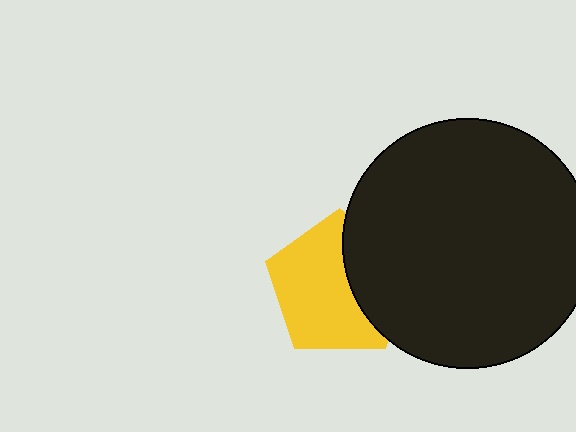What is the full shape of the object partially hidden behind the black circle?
The partially hidden object is a yellow pentagon.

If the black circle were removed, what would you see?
You would see the complete yellow pentagon.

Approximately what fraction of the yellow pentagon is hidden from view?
Roughly 35% of the yellow pentagon is hidden behind the black circle.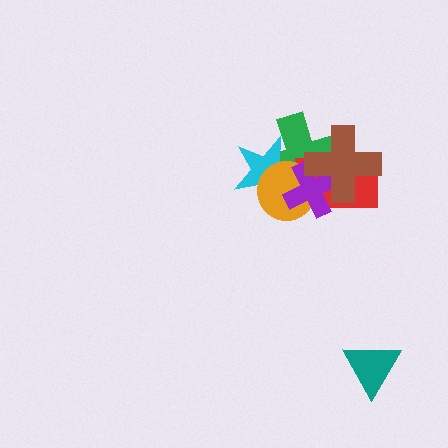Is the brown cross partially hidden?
No, no other shape covers it.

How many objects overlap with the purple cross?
5 objects overlap with the purple cross.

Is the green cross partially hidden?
Yes, it is partially covered by another shape.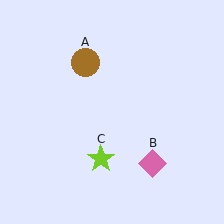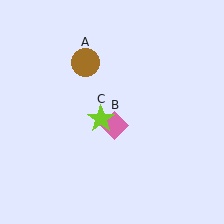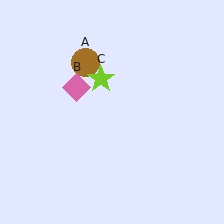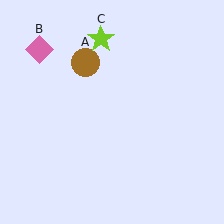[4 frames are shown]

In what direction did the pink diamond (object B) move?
The pink diamond (object B) moved up and to the left.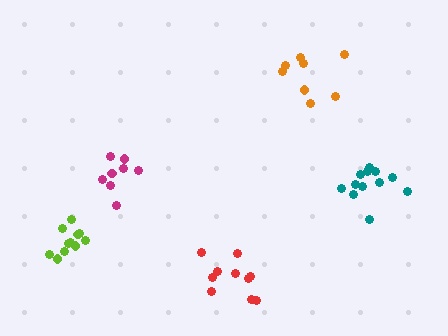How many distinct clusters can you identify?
There are 5 distinct clusters.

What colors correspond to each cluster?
The clusters are colored: magenta, teal, red, orange, lime.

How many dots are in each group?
Group 1: 8 dots, Group 2: 12 dots, Group 3: 10 dots, Group 4: 8 dots, Group 5: 11 dots (49 total).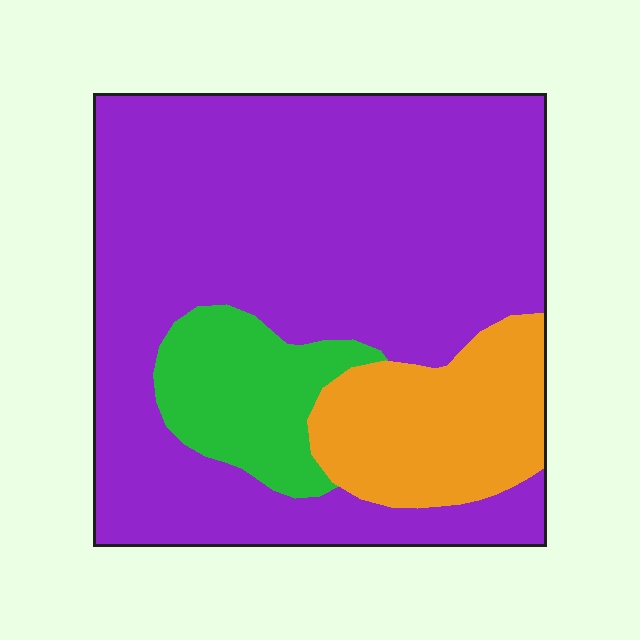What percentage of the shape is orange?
Orange takes up about one sixth (1/6) of the shape.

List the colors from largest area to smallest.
From largest to smallest: purple, orange, green.